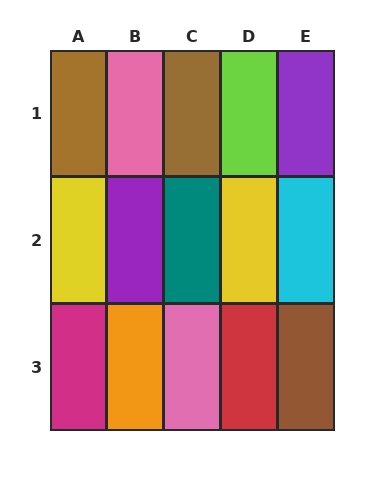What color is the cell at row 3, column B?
Orange.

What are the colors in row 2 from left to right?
Yellow, purple, teal, yellow, cyan.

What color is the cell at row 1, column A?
Brown.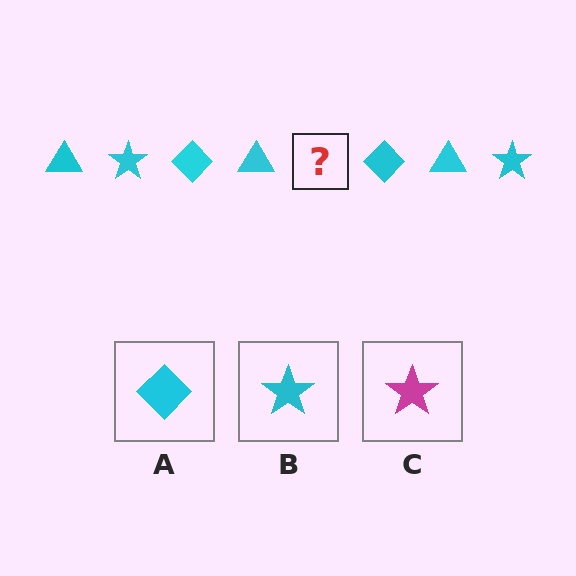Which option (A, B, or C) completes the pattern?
B.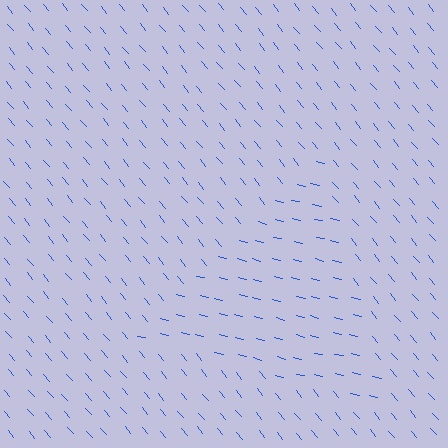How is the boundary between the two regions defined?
The boundary is defined purely by a change in line orientation (approximately 36 degrees difference). All lines are the same color and thickness.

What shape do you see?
I see a triangle.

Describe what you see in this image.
The image is filled with small blue line segments. A triangle region in the image has lines oriented differently from the surrounding lines, creating a visible texture boundary.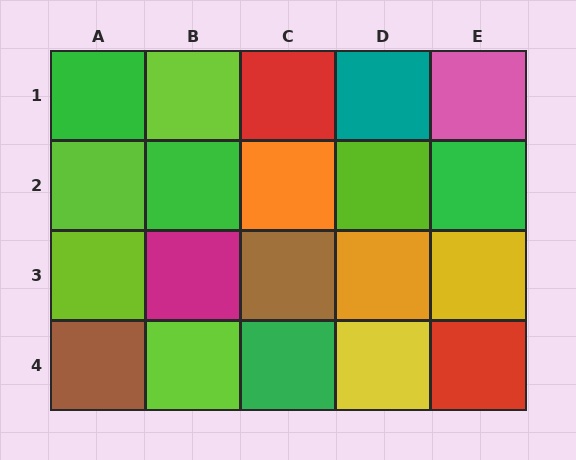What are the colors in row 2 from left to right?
Lime, green, orange, lime, green.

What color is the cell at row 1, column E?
Pink.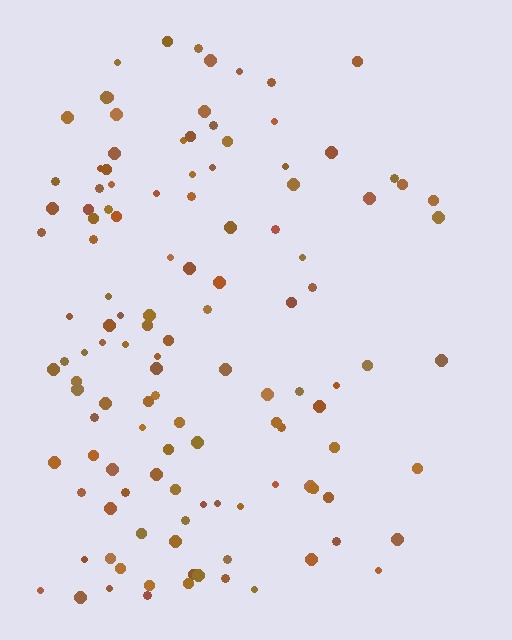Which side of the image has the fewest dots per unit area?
The right.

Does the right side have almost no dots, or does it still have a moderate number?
Still a moderate number, just noticeably fewer than the left.